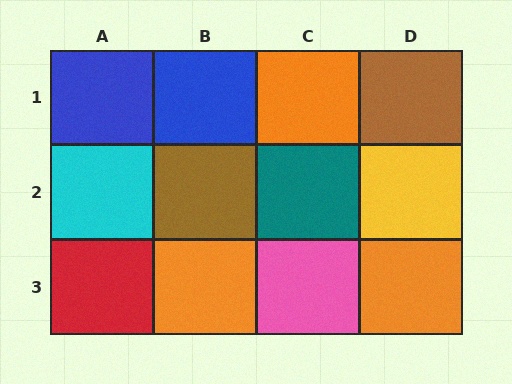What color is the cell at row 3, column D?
Orange.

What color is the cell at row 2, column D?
Yellow.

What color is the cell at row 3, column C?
Pink.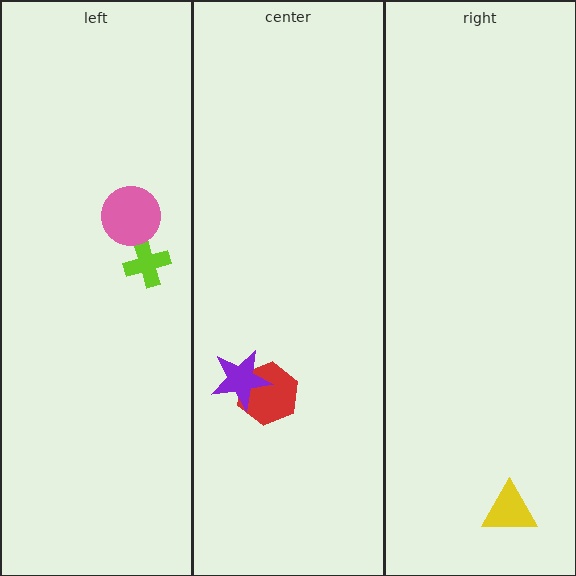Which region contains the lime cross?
The left region.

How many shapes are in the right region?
1.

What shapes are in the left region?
The lime cross, the pink circle.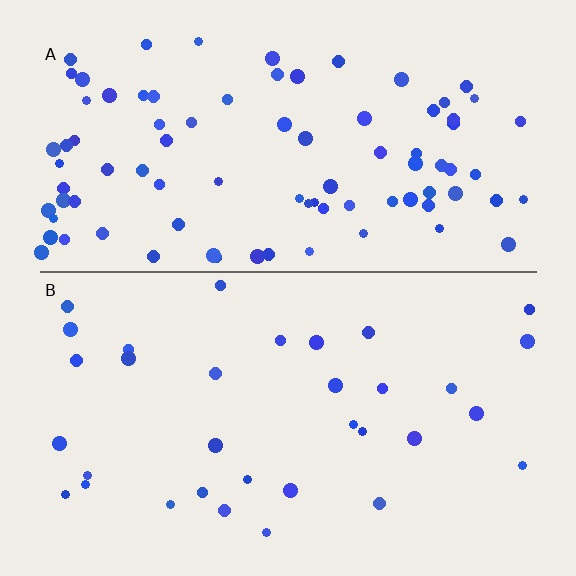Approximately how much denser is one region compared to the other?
Approximately 2.7× — region A over region B.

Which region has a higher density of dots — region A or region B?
A (the top).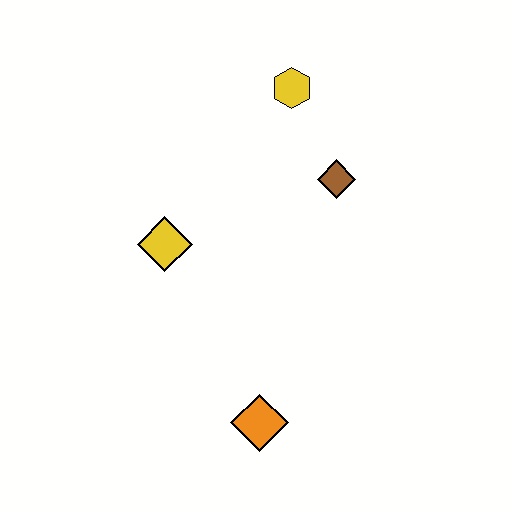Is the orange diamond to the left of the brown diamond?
Yes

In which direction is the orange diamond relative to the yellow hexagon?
The orange diamond is below the yellow hexagon.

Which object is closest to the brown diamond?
The yellow hexagon is closest to the brown diamond.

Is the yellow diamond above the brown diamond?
No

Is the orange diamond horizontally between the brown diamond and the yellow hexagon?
No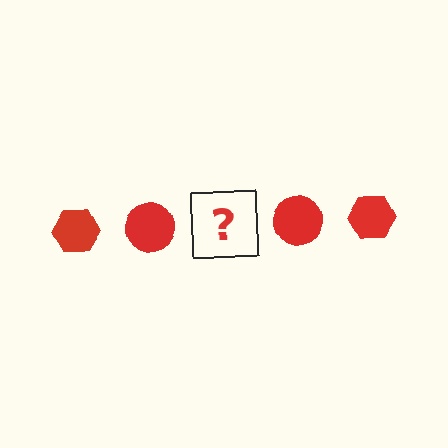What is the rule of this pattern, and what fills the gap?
The rule is that the pattern cycles through hexagon, circle shapes in red. The gap should be filled with a red hexagon.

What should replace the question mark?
The question mark should be replaced with a red hexagon.